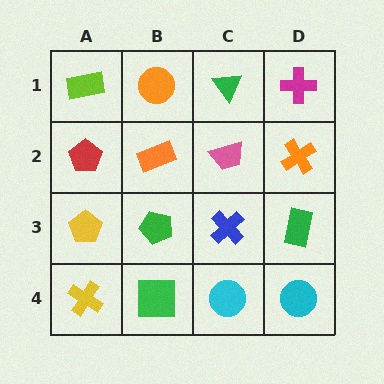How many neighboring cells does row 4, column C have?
3.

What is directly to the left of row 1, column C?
An orange circle.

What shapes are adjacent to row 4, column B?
A green pentagon (row 3, column B), a yellow cross (row 4, column A), a cyan circle (row 4, column C).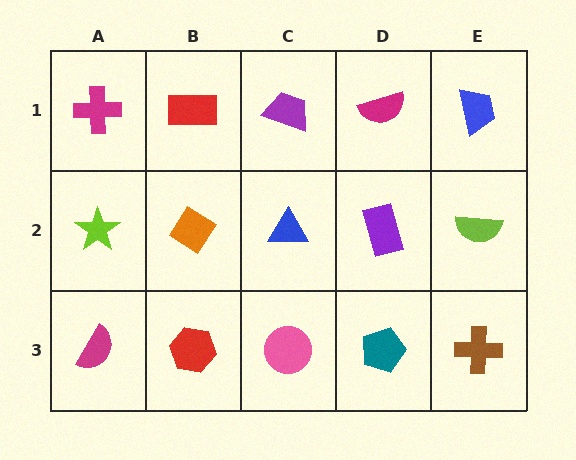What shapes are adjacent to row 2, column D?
A magenta semicircle (row 1, column D), a teal pentagon (row 3, column D), a blue triangle (row 2, column C), a lime semicircle (row 2, column E).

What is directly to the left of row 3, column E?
A teal pentagon.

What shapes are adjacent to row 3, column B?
An orange diamond (row 2, column B), a magenta semicircle (row 3, column A), a pink circle (row 3, column C).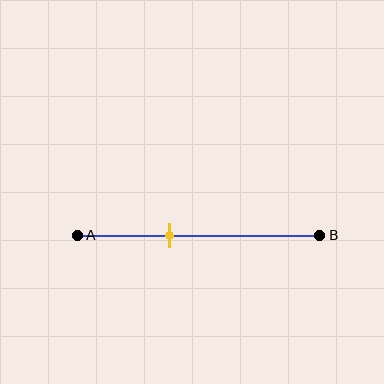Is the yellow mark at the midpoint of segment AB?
No, the mark is at about 40% from A, not at the 50% midpoint.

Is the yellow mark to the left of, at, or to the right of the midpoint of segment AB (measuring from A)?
The yellow mark is to the left of the midpoint of segment AB.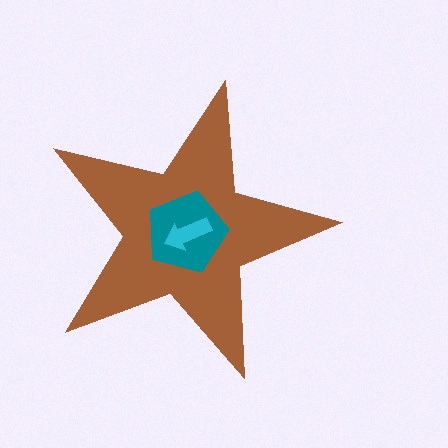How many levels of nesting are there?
3.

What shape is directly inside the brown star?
The teal pentagon.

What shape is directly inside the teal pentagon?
The cyan arrow.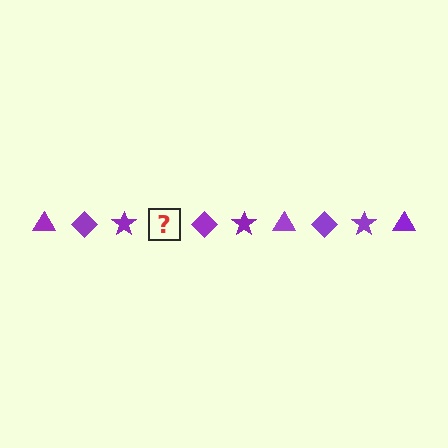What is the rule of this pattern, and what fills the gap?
The rule is that the pattern cycles through triangle, diamond, star shapes in purple. The gap should be filled with a purple triangle.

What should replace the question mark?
The question mark should be replaced with a purple triangle.